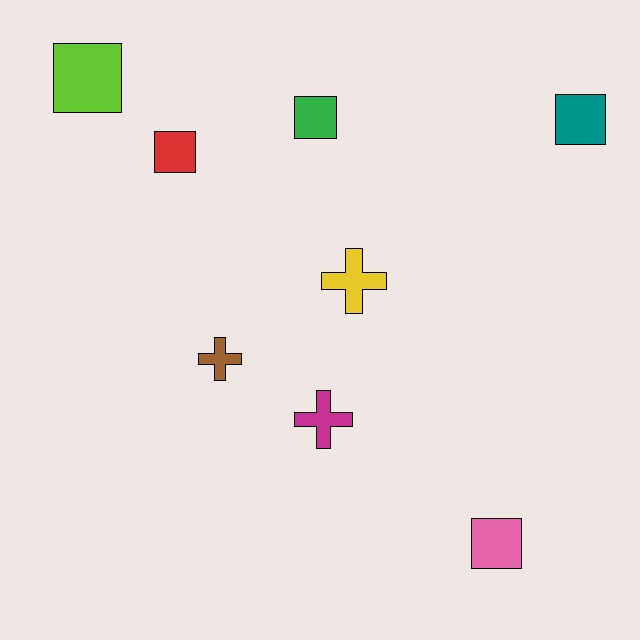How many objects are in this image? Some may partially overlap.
There are 8 objects.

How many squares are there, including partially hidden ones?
There are 5 squares.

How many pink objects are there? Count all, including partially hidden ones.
There is 1 pink object.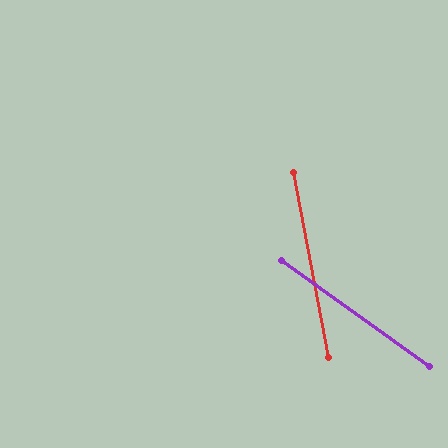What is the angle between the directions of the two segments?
Approximately 44 degrees.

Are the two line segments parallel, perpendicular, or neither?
Neither parallel nor perpendicular — they differ by about 44°.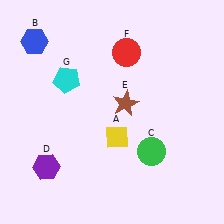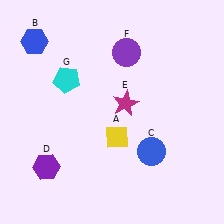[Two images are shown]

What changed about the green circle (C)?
In Image 1, C is green. In Image 2, it changed to blue.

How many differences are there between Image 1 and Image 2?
There are 3 differences between the two images.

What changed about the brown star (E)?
In Image 1, E is brown. In Image 2, it changed to magenta.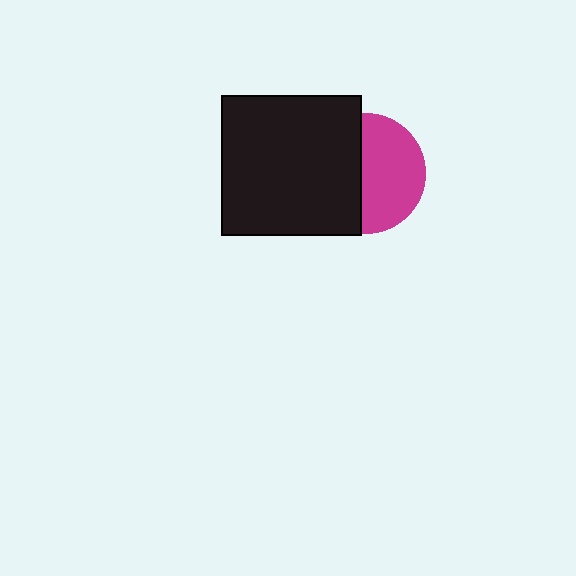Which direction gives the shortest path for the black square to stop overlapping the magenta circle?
Moving left gives the shortest separation.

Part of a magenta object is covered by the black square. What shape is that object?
It is a circle.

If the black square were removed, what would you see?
You would see the complete magenta circle.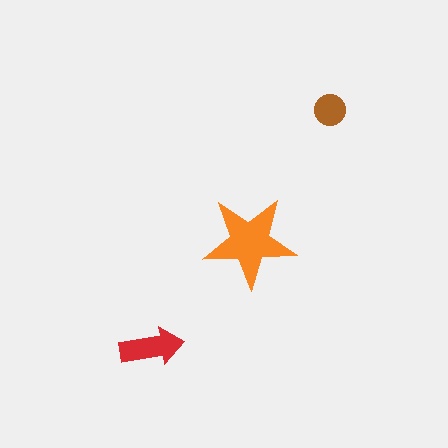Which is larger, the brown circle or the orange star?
The orange star.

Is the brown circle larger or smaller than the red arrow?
Smaller.